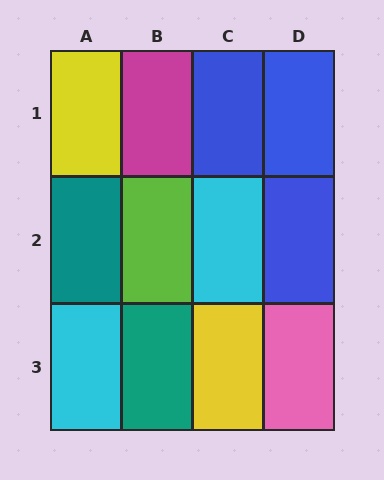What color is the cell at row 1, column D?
Blue.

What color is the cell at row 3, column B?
Teal.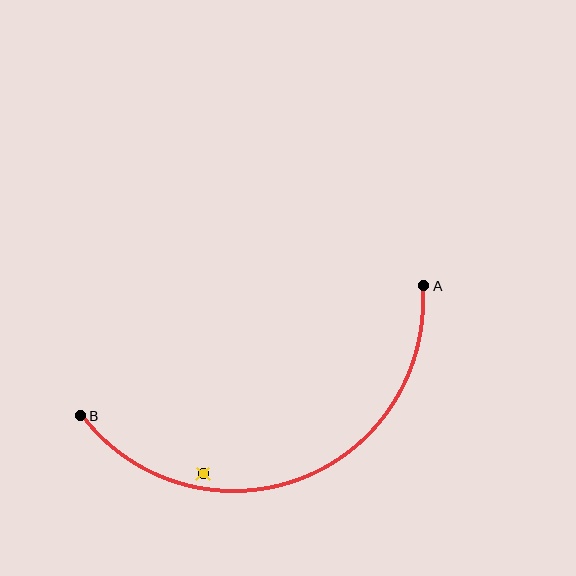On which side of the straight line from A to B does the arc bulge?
The arc bulges below the straight line connecting A and B.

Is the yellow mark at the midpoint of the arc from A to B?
No — the yellow mark does not lie on the arc at all. It sits slightly inside the curve.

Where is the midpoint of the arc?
The arc midpoint is the point on the curve farthest from the straight line joining A and B. It sits below that line.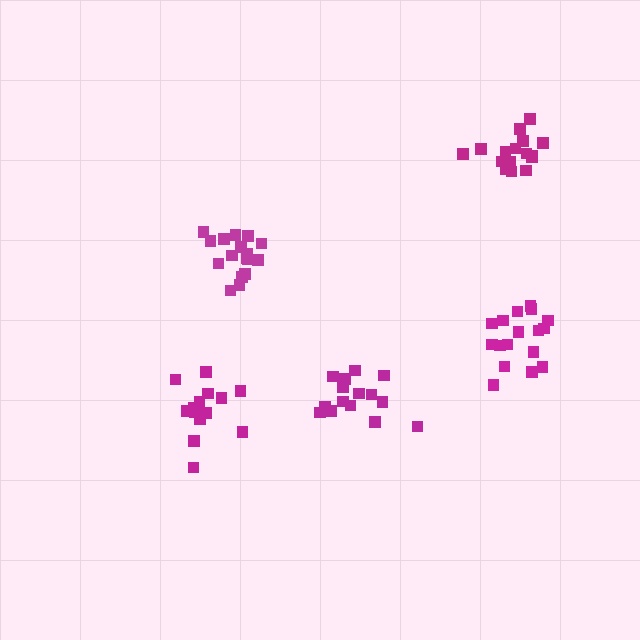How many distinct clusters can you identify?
There are 5 distinct clusters.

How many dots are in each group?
Group 1: 17 dots, Group 2: 18 dots, Group 3: 15 dots, Group 4: 15 dots, Group 5: 17 dots (82 total).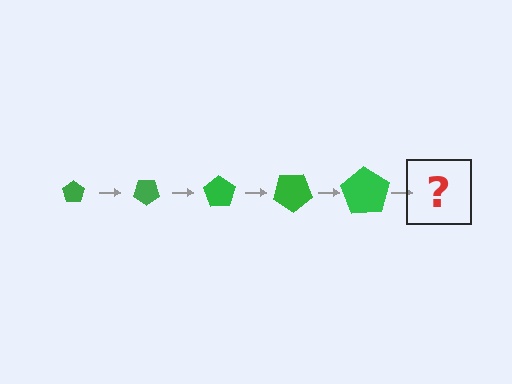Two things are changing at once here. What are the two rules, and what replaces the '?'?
The two rules are that the pentagon grows larger each step and it rotates 35 degrees each step. The '?' should be a pentagon, larger than the previous one and rotated 175 degrees from the start.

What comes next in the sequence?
The next element should be a pentagon, larger than the previous one and rotated 175 degrees from the start.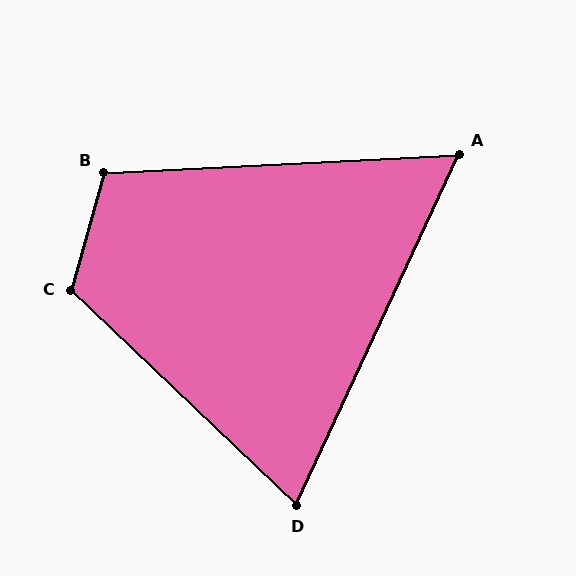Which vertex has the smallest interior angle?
A, at approximately 62 degrees.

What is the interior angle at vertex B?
Approximately 109 degrees (obtuse).